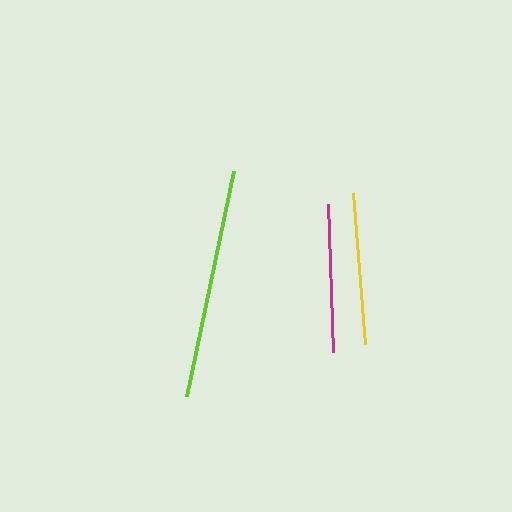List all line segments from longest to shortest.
From longest to shortest: lime, yellow, magenta.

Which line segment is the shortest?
The magenta line is the shortest at approximately 148 pixels.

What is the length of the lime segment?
The lime segment is approximately 230 pixels long.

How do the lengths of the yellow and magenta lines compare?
The yellow and magenta lines are approximately the same length.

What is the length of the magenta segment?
The magenta segment is approximately 148 pixels long.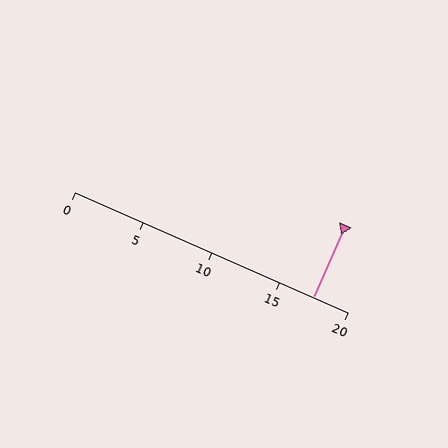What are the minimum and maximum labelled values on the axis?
The axis runs from 0 to 20.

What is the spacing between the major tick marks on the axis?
The major ticks are spaced 5 apart.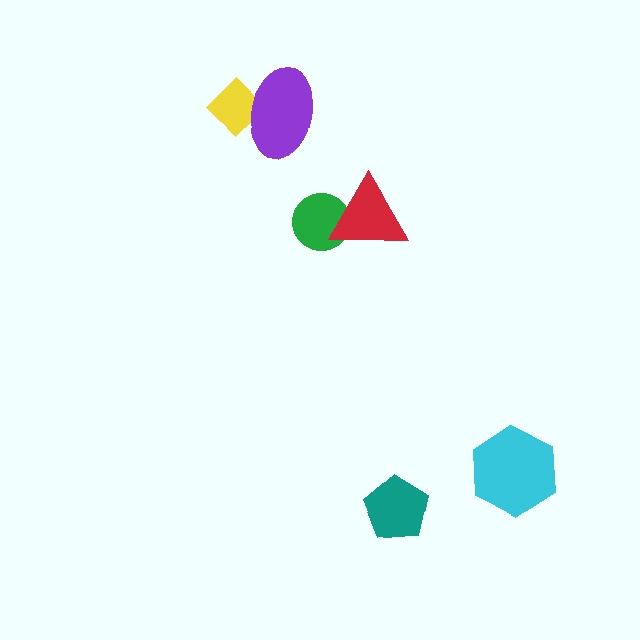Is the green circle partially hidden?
Yes, it is partially covered by another shape.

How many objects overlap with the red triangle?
1 object overlaps with the red triangle.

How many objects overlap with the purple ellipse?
1 object overlaps with the purple ellipse.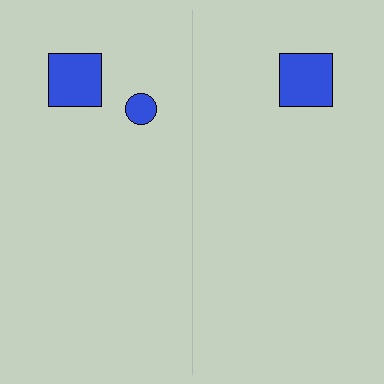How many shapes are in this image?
There are 3 shapes in this image.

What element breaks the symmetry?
A blue circle is missing from the right side.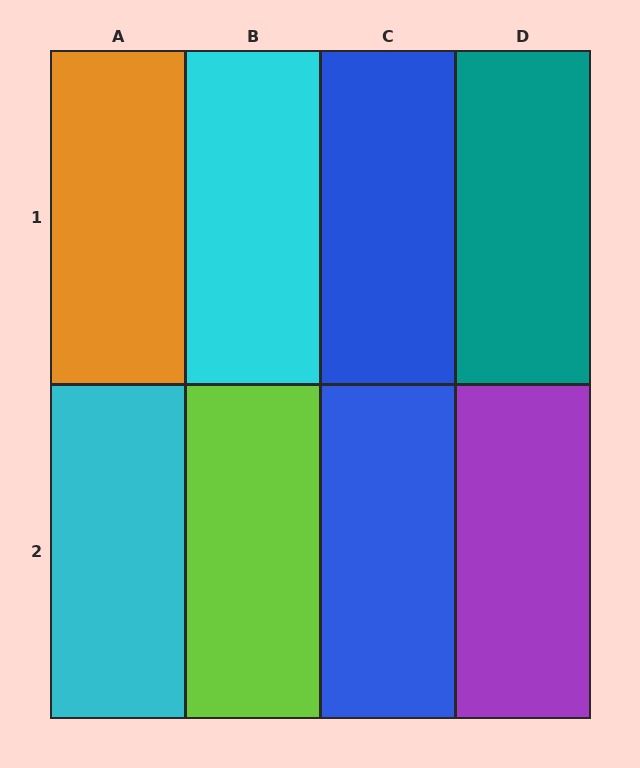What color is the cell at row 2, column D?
Purple.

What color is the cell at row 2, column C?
Blue.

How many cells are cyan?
2 cells are cyan.